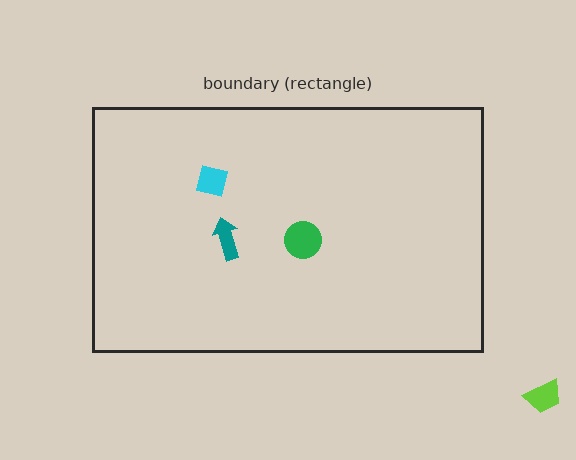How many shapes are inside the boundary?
3 inside, 1 outside.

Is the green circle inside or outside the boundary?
Inside.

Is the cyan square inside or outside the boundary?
Inside.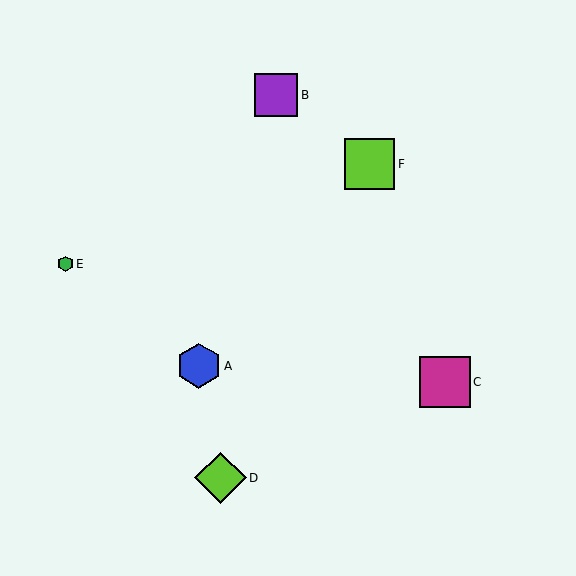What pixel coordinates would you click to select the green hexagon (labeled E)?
Click at (65, 264) to select the green hexagon E.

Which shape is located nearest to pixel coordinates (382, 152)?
The lime square (labeled F) at (370, 164) is nearest to that location.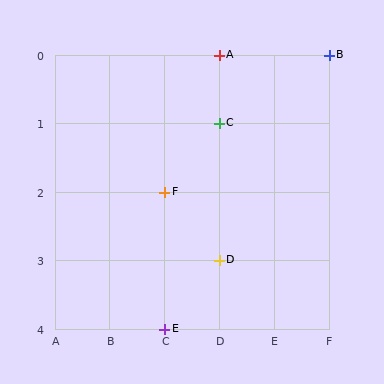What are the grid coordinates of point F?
Point F is at grid coordinates (C, 2).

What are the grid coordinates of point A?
Point A is at grid coordinates (D, 0).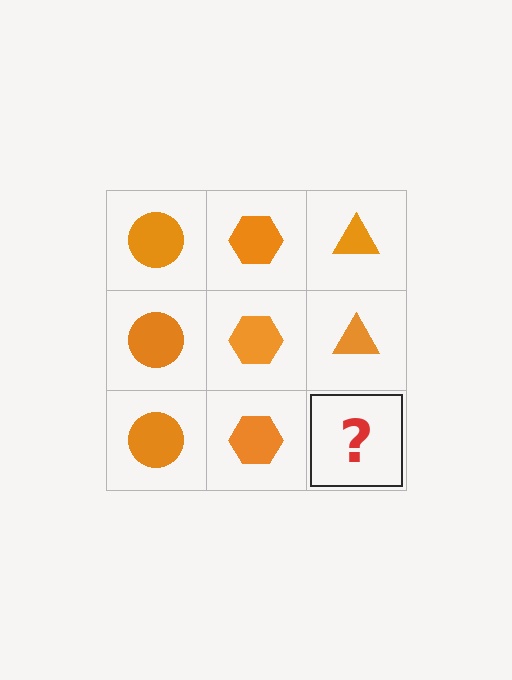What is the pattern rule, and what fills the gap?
The rule is that each column has a consistent shape. The gap should be filled with an orange triangle.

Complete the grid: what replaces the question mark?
The question mark should be replaced with an orange triangle.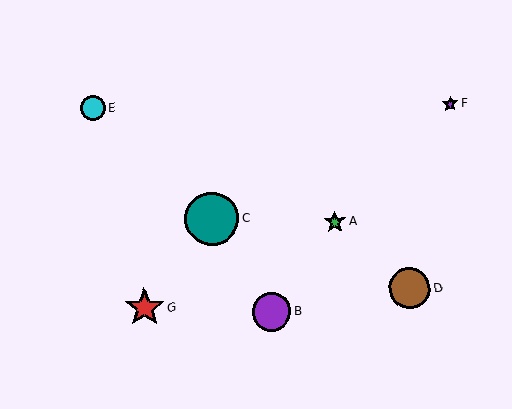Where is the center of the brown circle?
The center of the brown circle is at (409, 288).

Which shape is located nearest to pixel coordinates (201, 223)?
The teal circle (labeled C) at (212, 219) is nearest to that location.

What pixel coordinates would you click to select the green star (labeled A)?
Click at (335, 222) to select the green star A.